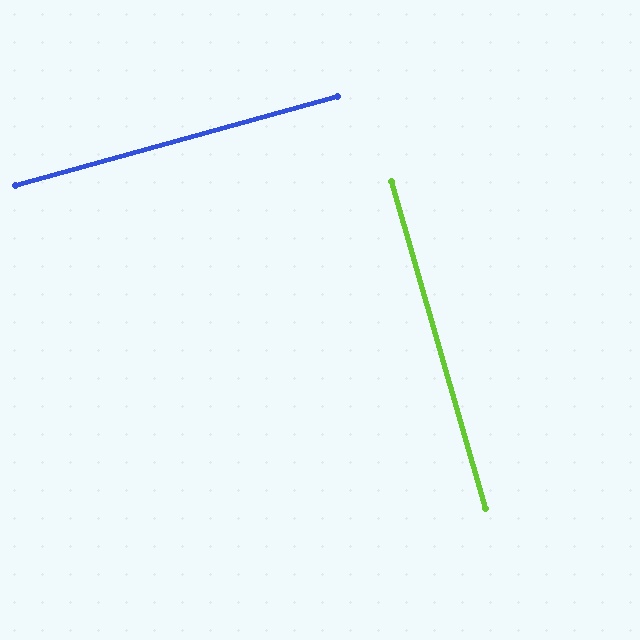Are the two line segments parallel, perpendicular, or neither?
Perpendicular — they meet at approximately 89°.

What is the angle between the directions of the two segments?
Approximately 89 degrees.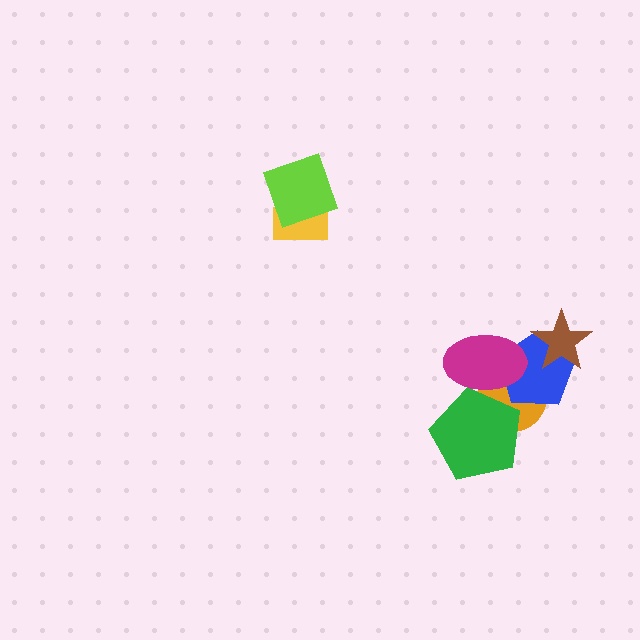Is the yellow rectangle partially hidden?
Yes, it is partially covered by another shape.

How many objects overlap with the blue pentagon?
3 objects overlap with the blue pentagon.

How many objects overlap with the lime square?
1 object overlaps with the lime square.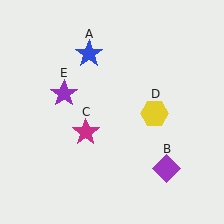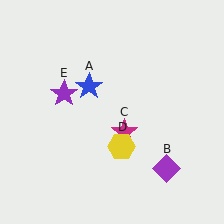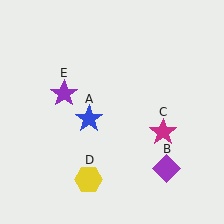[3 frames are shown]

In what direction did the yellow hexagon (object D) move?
The yellow hexagon (object D) moved down and to the left.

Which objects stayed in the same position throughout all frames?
Purple diamond (object B) and purple star (object E) remained stationary.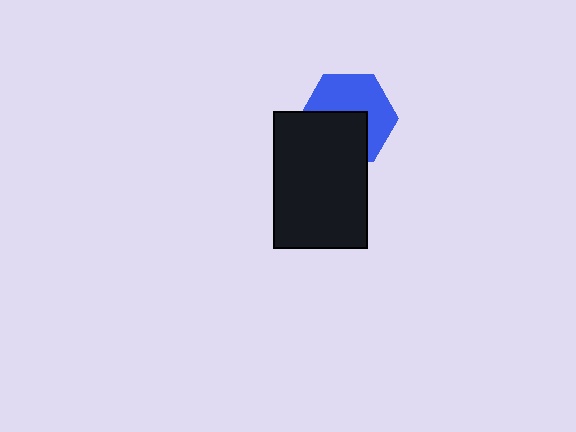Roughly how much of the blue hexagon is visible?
About half of it is visible (roughly 56%).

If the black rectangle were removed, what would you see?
You would see the complete blue hexagon.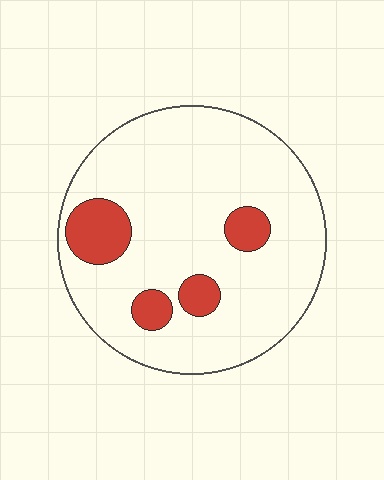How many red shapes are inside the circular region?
4.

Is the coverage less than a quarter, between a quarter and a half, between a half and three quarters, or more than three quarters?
Less than a quarter.